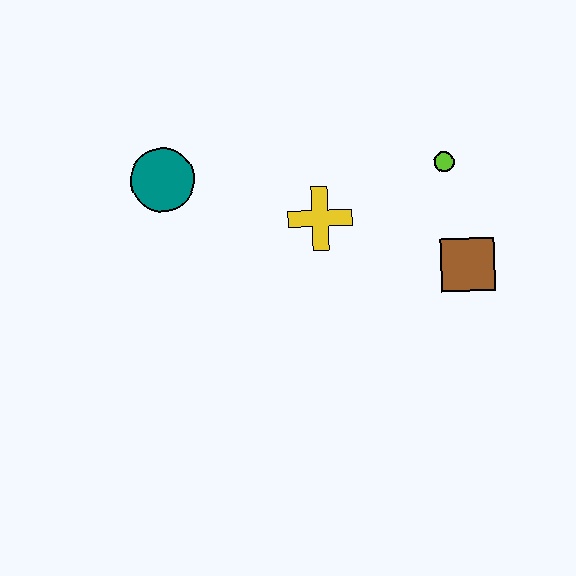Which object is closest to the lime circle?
The brown square is closest to the lime circle.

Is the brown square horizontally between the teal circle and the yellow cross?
No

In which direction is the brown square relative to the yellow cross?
The brown square is to the right of the yellow cross.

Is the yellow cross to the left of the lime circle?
Yes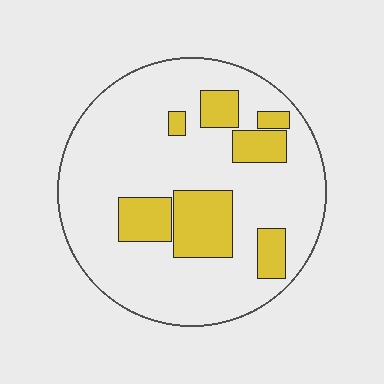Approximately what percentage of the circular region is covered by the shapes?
Approximately 20%.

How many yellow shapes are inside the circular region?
7.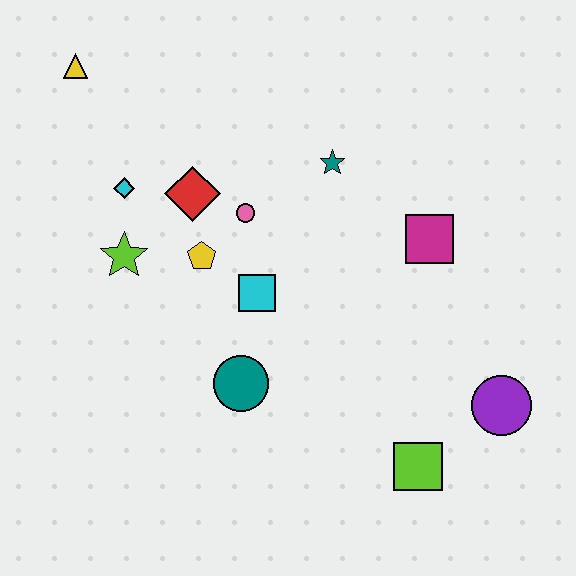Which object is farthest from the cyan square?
The yellow triangle is farthest from the cyan square.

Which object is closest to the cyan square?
The yellow pentagon is closest to the cyan square.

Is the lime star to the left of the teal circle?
Yes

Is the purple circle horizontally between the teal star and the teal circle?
No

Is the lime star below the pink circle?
Yes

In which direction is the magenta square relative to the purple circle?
The magenta square is above the purple circle.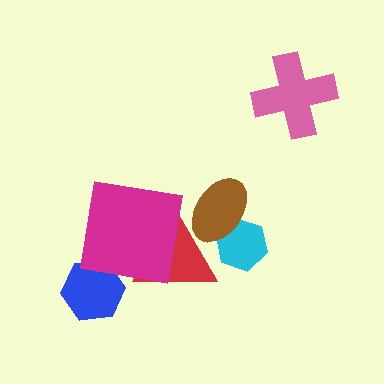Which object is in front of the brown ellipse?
The red triangle is in front of the brown ellipse.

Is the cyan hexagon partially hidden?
Yes, it is partially covered by another shape.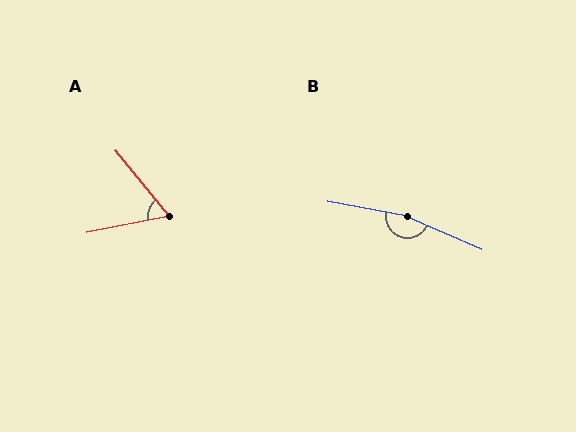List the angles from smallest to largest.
A (62°), B (167°).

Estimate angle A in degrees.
Approximately 62 degrees.